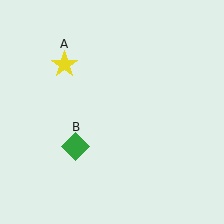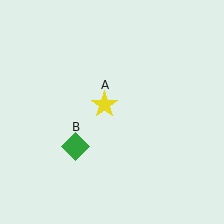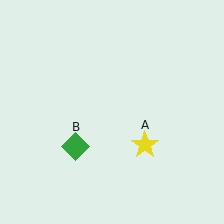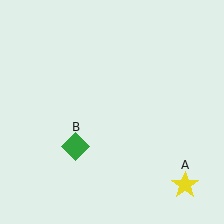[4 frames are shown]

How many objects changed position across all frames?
1 object changed position: yellow star (object A).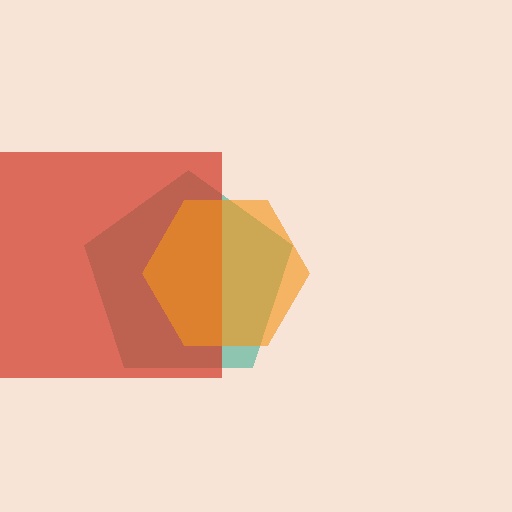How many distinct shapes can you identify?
There are 3 distinct shapes: a teal pentagon, a red square, an orange hexagon.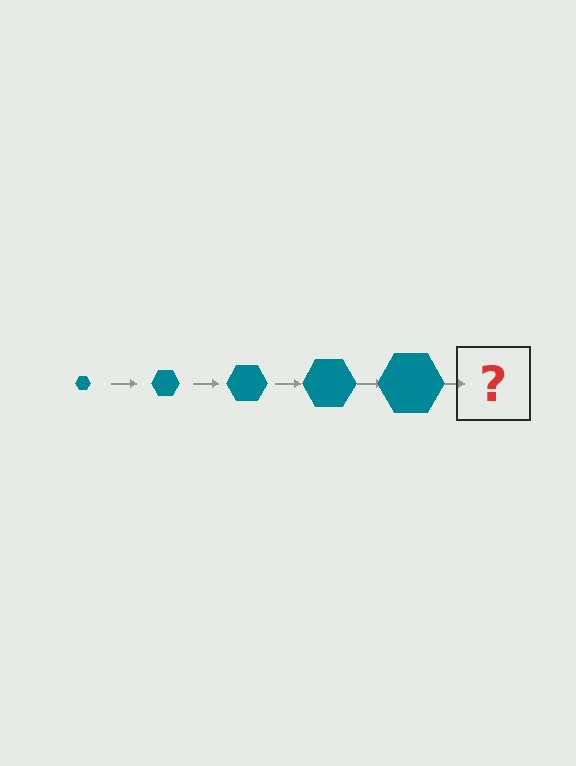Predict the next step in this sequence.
The next step is a teal hexagon, larger than the previous one.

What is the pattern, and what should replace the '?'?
The pattern is that the hexagon gets progressively larger each step. The '?' should be a teal hexagon, larger than the previous one.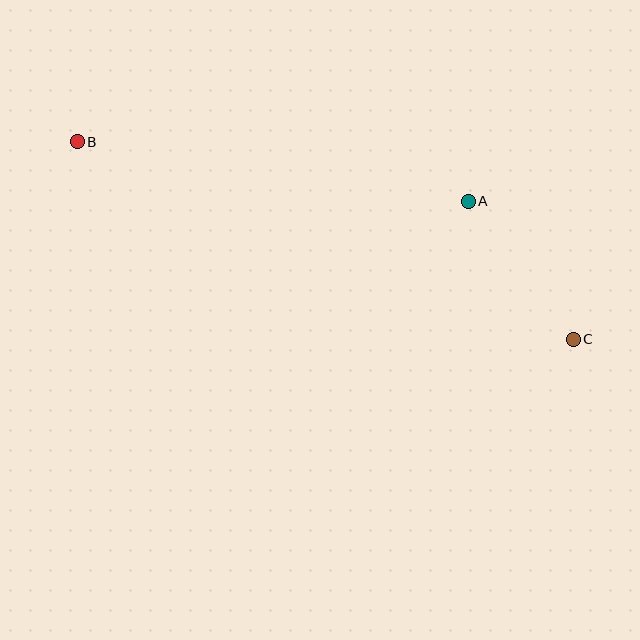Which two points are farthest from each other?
Points B and C are farthest from each other.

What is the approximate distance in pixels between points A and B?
The distance between A and B is approximately 395 pixels.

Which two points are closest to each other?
Points A and C are closest to each other.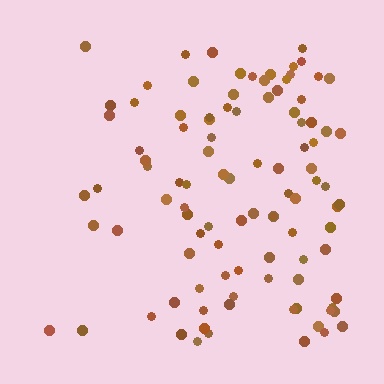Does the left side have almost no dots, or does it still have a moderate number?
Still a moderate number, just noticeably fewer than the right.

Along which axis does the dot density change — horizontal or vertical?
Horizontal.